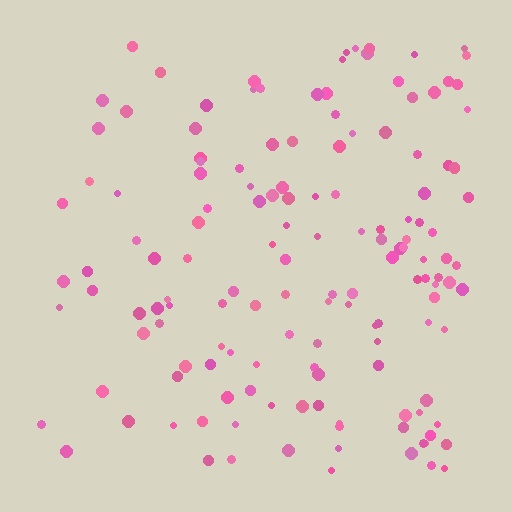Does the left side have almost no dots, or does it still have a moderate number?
Still a moderate number, just noticeably fewer than the right.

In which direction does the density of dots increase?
From left to right, with the right side densest.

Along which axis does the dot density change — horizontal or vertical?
Horizontal.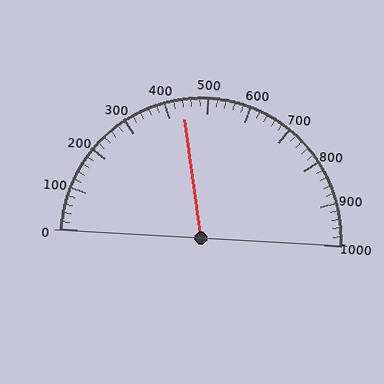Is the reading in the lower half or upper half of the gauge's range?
The reading is in the lower half of the range (0 to 1000).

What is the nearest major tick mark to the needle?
The nearest major tick mark is 400.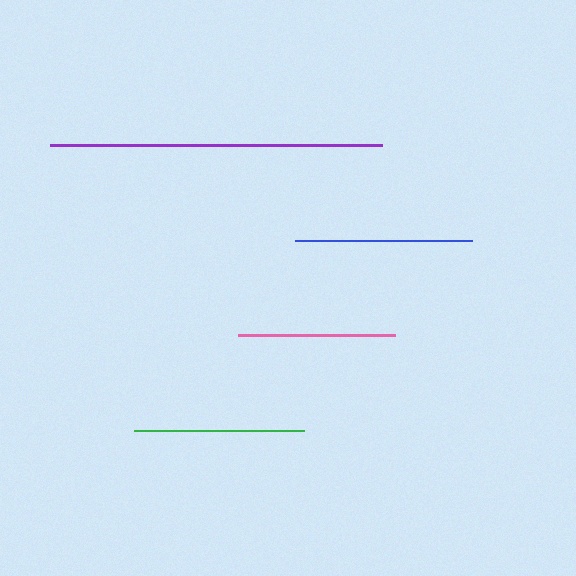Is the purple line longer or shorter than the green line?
The purple line is longer than the green line.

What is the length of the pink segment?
The pink segment is approximately 156 pixels long.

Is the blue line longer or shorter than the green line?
The blue line is longer than the green line.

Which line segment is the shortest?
The pink line is the shortest at approximately 156 pixels.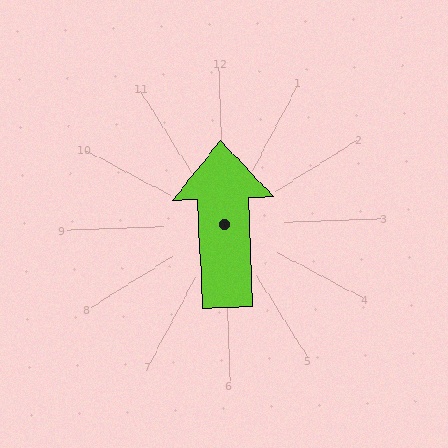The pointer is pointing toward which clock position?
Roughly 12 o'clock.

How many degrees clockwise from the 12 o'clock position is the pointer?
Approximately 360 degrees.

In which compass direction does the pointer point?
North.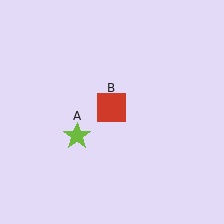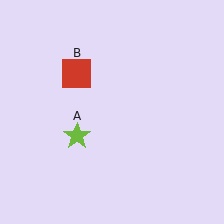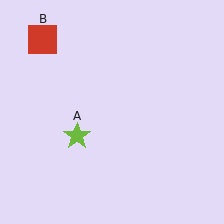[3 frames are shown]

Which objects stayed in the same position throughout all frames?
Lime star (object A) remained stationary.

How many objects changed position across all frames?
1 object changed position: red square (object B).